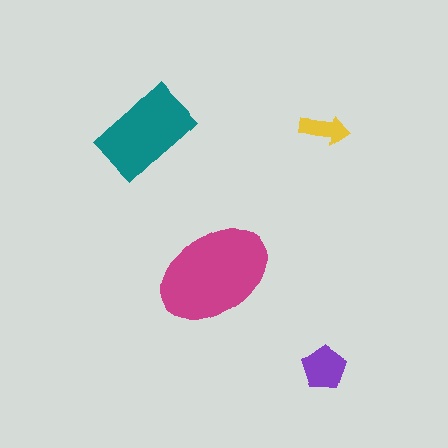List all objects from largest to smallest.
The magenta ellipse, the teal rectangle, the purple pentagon, the yellow arrow.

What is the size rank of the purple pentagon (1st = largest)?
3rd.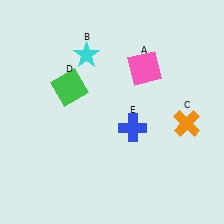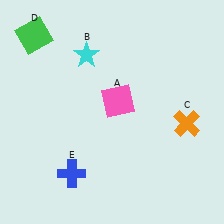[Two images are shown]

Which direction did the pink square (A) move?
The pink square (A) moved down.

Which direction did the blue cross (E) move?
The blue cross (E) moved left.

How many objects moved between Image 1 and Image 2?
3 objects moved between the two images.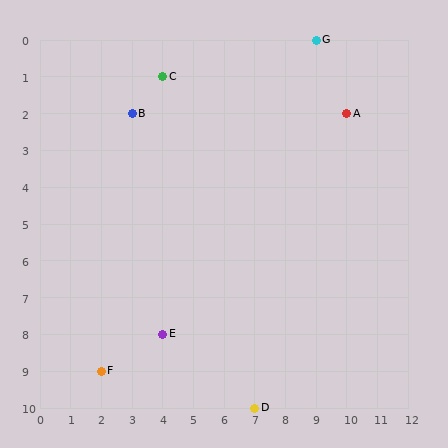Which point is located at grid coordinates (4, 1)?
Point C is at (4, 1).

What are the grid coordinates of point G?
Point G is at grid coordinates (9, 0).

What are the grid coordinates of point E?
Point E is at grid coordinates (4, 8).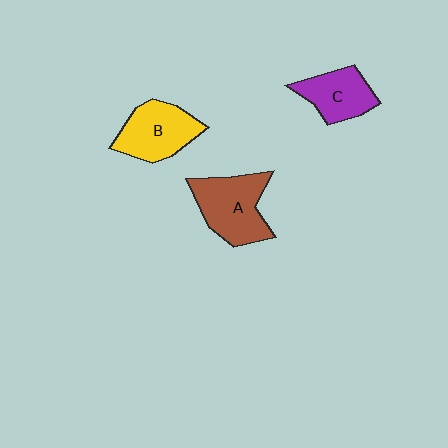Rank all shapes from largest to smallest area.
From largest to smallest: A (brown), B (yellow), C (purple).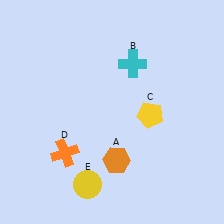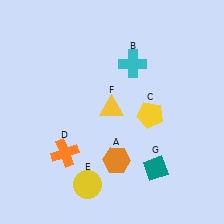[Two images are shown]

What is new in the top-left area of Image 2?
A yellow triangle (F) was added in the top-left area of Image 2.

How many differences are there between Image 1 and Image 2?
There are 2 differences between the two images.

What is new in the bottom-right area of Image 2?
A teal diamond (G) was added in the bottom-right area of Image 2.